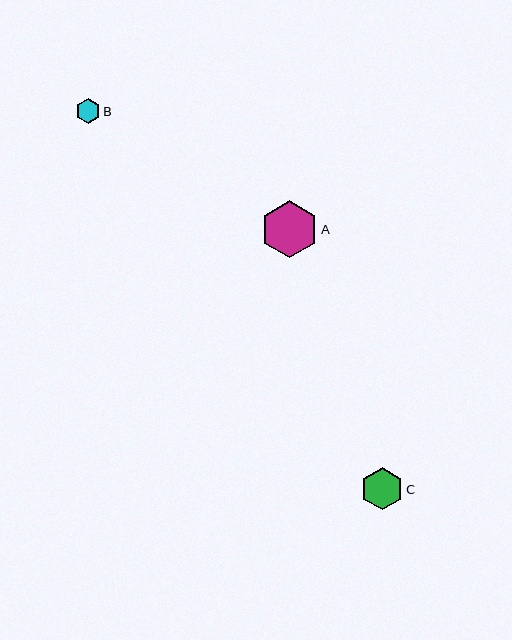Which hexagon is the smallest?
Hexagon B is the smallest with a size of approximately 25 pixels.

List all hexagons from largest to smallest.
From largest to smallest: A, C, B.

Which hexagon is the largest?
Hexagon A is the largest with a size of approximately 57 pixels.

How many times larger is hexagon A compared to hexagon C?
Hexagon A is approximately 1.4 times the size of hexagon C.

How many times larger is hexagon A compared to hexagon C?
Hexagon A is approximately 1.4 times the size of hexagon C.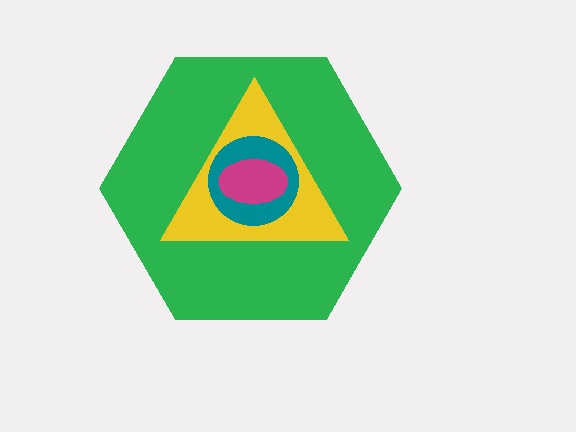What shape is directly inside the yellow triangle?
The teal circle.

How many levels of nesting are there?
4.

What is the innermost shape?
The magenta ellipse.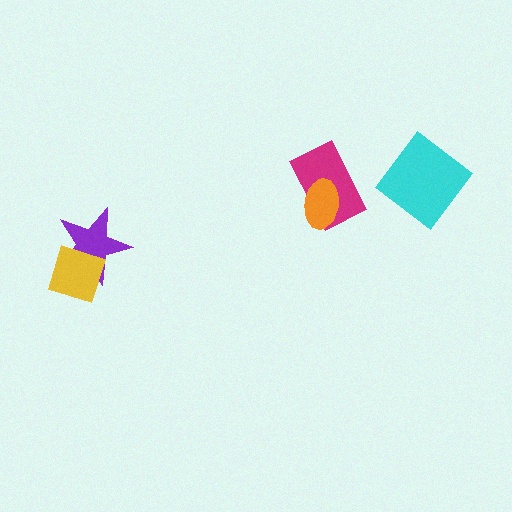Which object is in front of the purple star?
The yellow diamond is in front of the purple star.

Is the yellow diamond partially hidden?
No, no other shape covers it.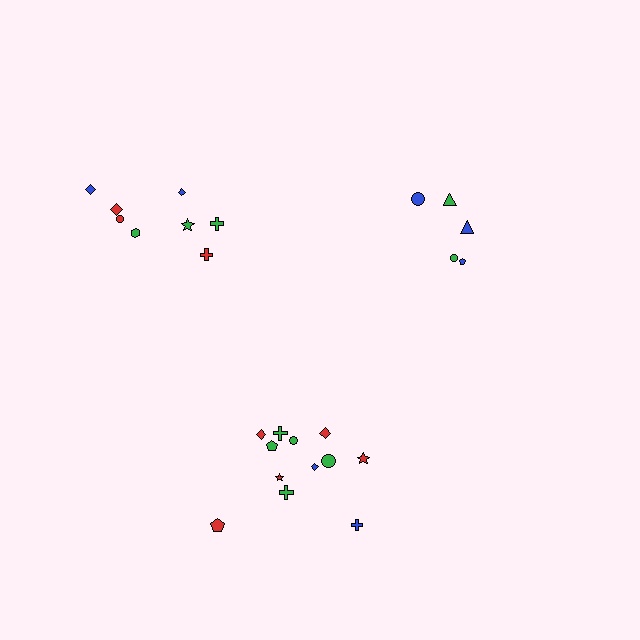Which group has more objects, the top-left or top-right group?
The top-left group.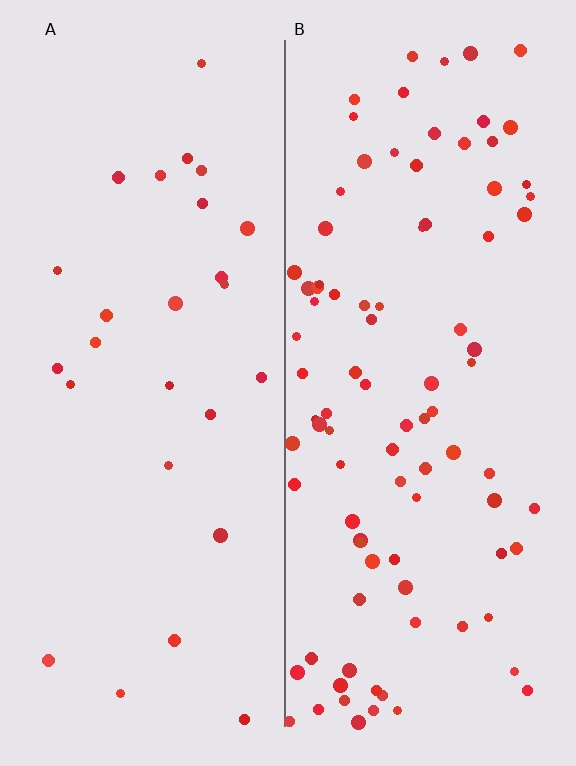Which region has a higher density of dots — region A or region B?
B (the right).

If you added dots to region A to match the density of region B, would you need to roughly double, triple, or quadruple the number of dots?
Approximately triple.